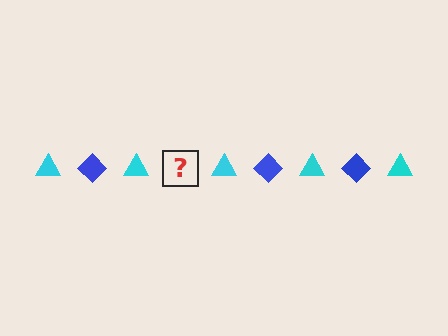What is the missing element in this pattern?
The missing element is a blue diamond.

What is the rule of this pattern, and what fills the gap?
The rule is that the pattern alternates between cyan triangle and blue diamond. The gap should be filled with a blue diamond.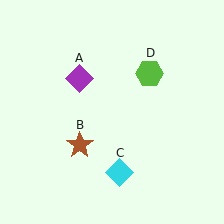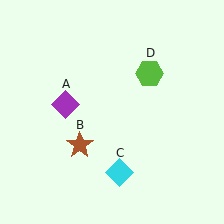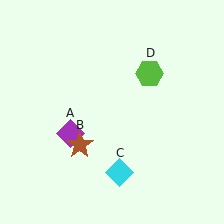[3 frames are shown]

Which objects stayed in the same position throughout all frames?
Brown star (object B) and cyan diamond (object C) and lime hexagon (object D) remained stationary.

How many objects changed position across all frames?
1 object changed position: purple diamond (object A).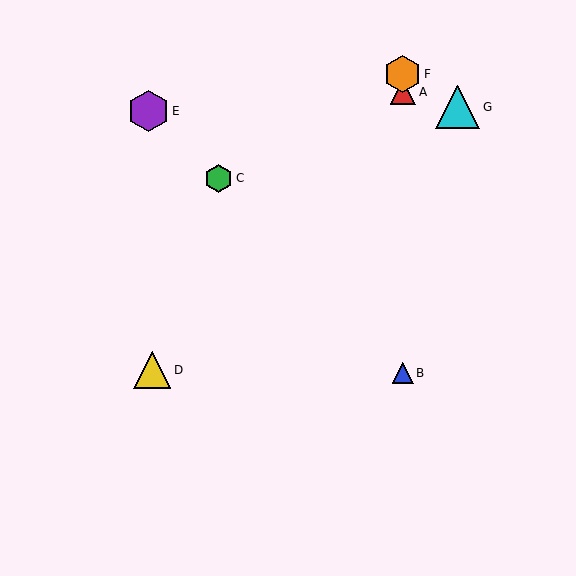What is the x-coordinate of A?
Object A is at x≈403.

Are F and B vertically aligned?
Yes, both are at x≈403.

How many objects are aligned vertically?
3 objects (A, B, F) are aligned vertically.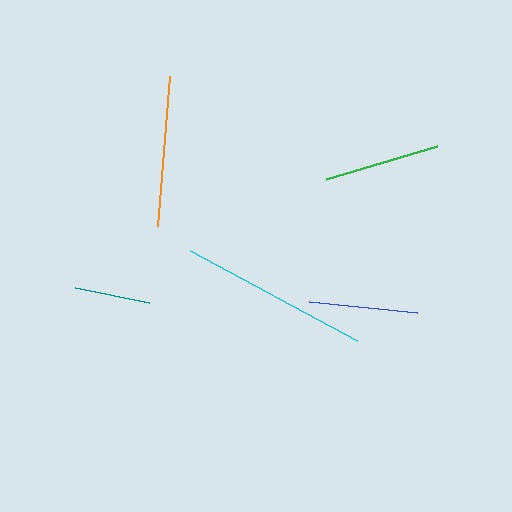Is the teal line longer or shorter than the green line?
The green line is longer than the teal line.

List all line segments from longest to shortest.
From longest to shortest: cyan, orange, green, blue, teal.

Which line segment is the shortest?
The teal line is the shortest at approximately 76 pixels.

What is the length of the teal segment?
The teal segment is approximately 76 pixels long.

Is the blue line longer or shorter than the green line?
The green line is longer than the blue line.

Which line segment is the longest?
The cyan line is the longest at approximately 190 pixels.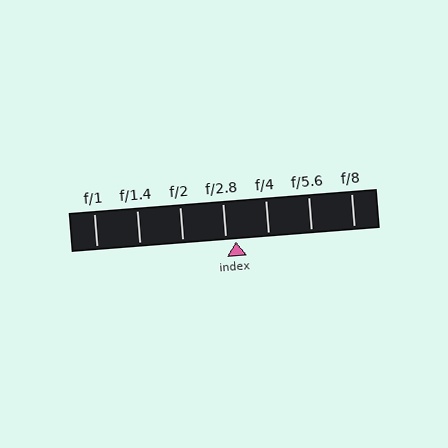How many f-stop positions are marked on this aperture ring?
There are 7 f-stop positions marked.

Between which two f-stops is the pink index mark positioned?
The index mark is between f/2.8 and f/4.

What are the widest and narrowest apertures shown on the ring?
The widest aperture shown is f/1 and the narrowest is f/8.